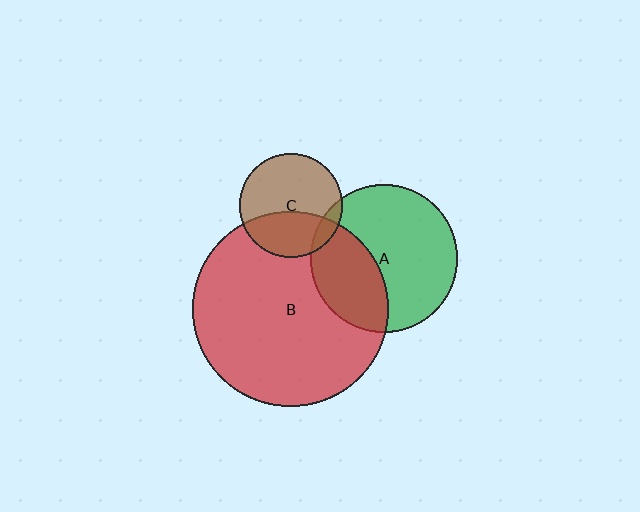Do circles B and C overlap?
Yes.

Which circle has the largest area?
Circle B (red).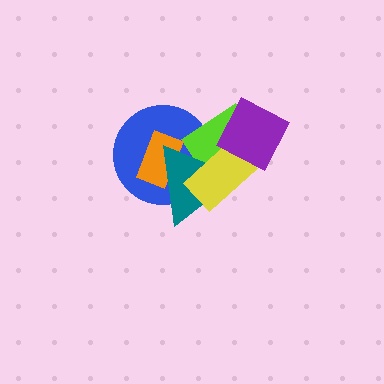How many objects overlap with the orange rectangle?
2 objects overlap with the orange rectangle.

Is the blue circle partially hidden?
Yes, it is partially covered by another shape.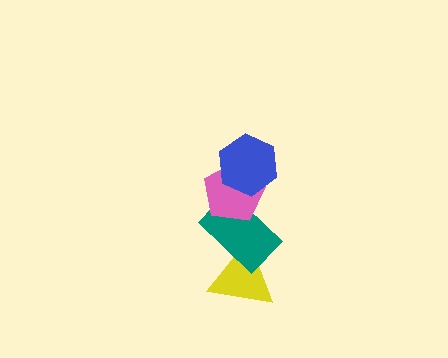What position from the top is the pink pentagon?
The pink pentagon is 2nd from the top.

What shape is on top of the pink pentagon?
The blue hexagon is on top of the pink pentagon.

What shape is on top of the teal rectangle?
The pink pentagon is on top of the teal rectangle.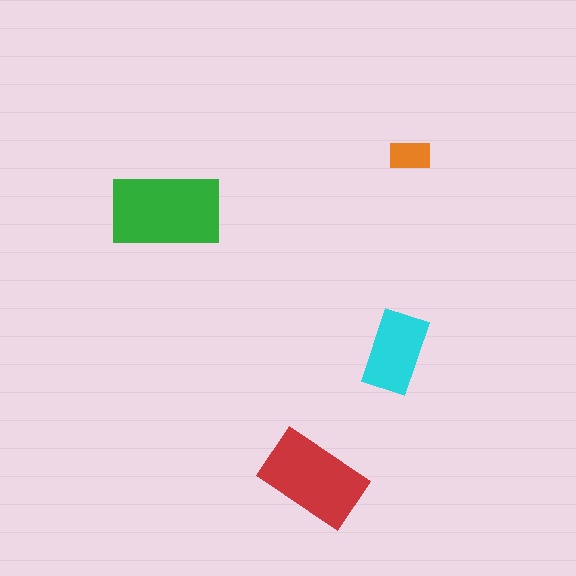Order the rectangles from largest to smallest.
the green one, the red one, the cyan one, the orange one.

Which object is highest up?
The orange rectangle is topmost.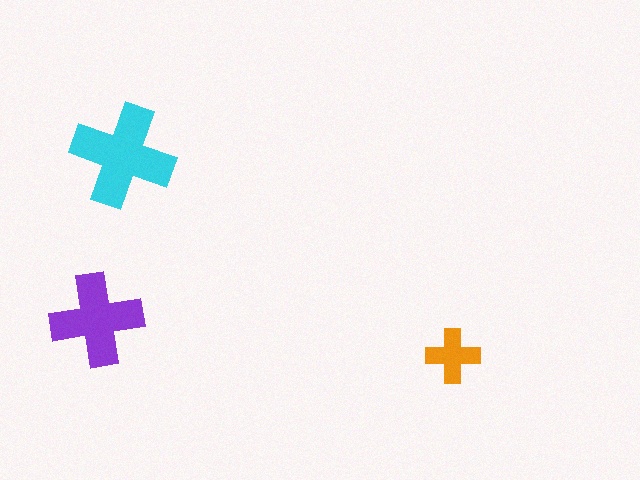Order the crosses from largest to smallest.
the cyan one, the purple one, the orange one.